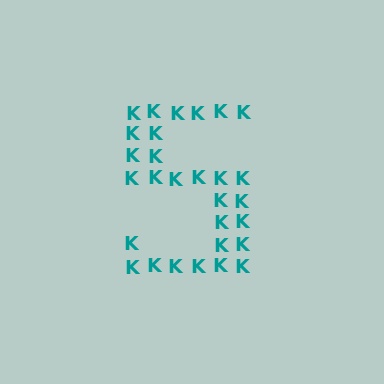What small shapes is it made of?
It is made of small letter K's.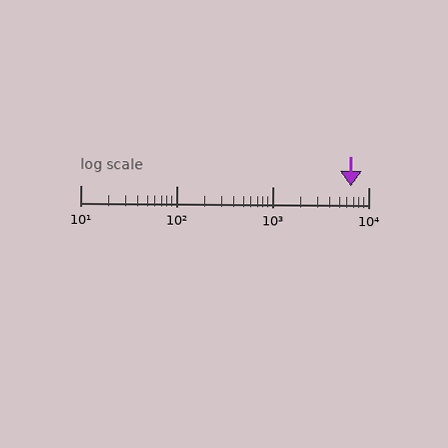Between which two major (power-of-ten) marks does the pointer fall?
The pointer is between 1000 and 10000.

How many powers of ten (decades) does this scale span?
The scale spans 3 decades, from 10 to 10000.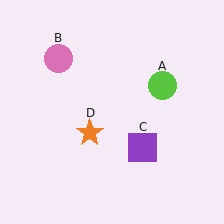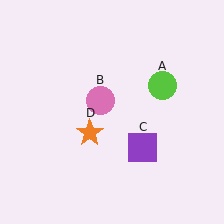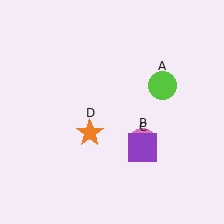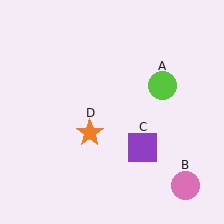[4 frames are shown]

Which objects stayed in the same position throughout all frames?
Lime circle (object A) and purple square (object C) and orange star (object D) remained stationary.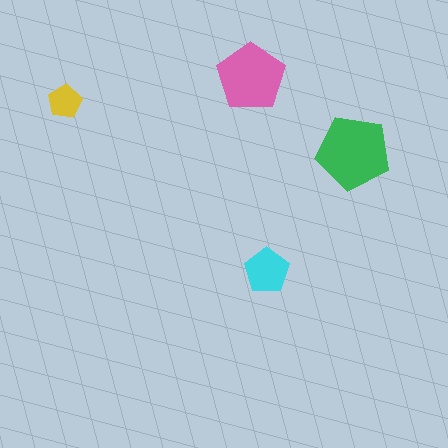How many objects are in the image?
There are 4 objects in the image.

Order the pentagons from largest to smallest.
the green one, the pink one, the cyan one, the yellow one.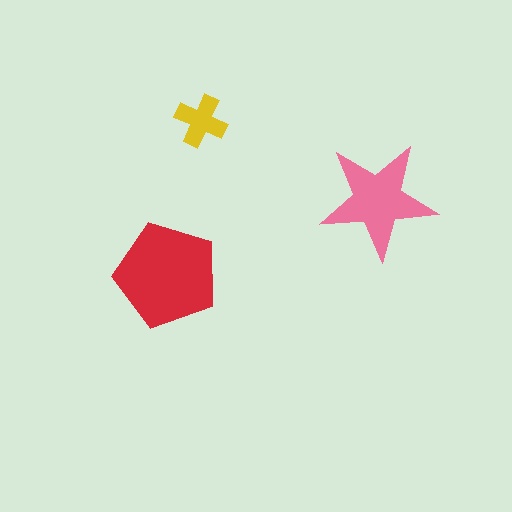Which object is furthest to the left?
The red pentagon is leftmost.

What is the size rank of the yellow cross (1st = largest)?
3rd.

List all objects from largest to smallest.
The red pentagon, the pink star, the yellow cross.